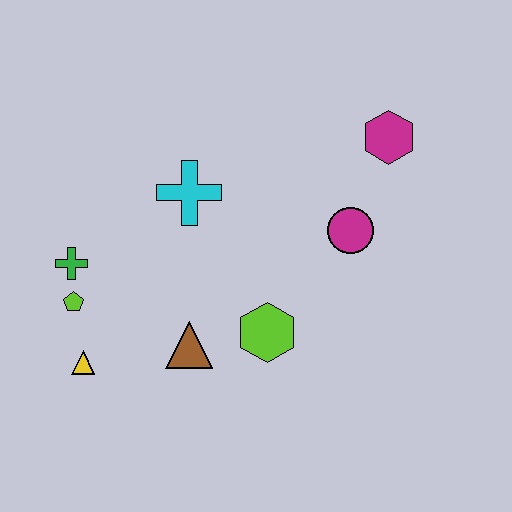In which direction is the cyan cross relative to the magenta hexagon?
The cyan cross is to the left of the magenta hexagon.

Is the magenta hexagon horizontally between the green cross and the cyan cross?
No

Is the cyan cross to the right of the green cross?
Yes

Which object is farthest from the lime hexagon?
The magenta hexagon is farthest from the lime hexagon.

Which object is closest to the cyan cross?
The green cross is closest to the cyan cross.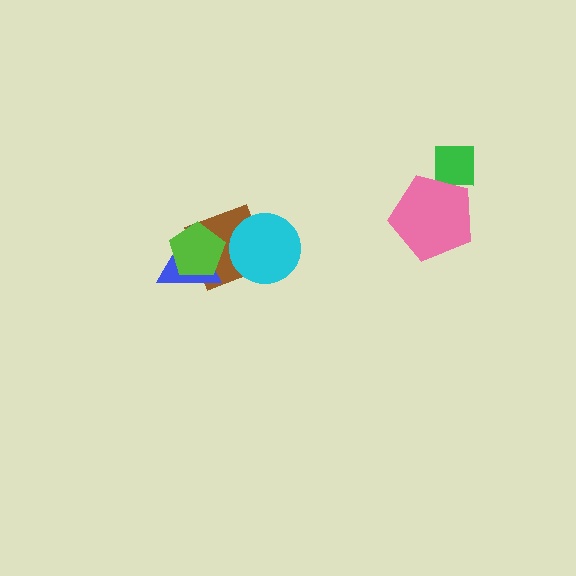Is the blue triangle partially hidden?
Yes, it is partially covered by another shape.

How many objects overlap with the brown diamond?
3 objects overlap with the brown diamond.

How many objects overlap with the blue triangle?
2 objects overlap with the blue triangle.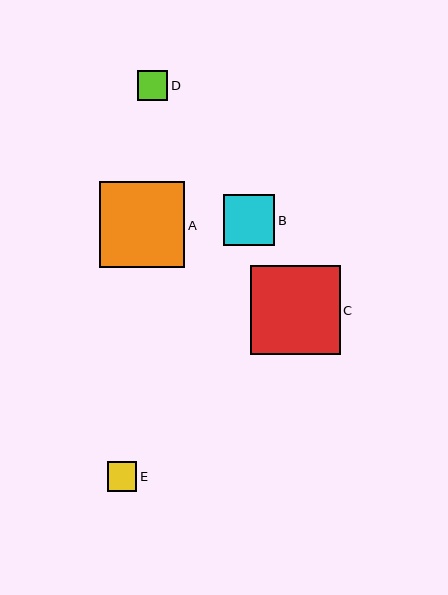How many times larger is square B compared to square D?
Square B is approximately 1.7 times the size of square D.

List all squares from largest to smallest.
From largest to smallest: C, A, B, D, E.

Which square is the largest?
Square C is the largest with a size of approximately 90 pixels.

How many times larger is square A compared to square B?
Square A is approximately 1.7 times the size of square B.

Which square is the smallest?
Square E is the smallest with a size of approximately 30 pixels.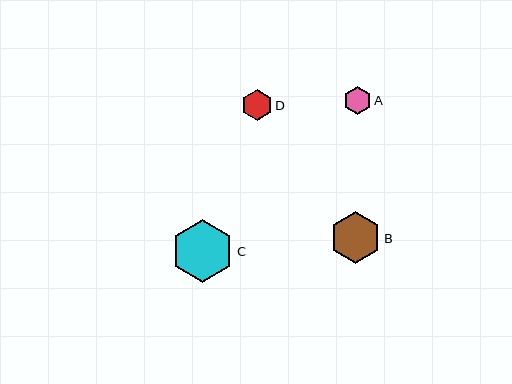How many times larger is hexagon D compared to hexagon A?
Hexagon D is approximately 1.1 times the size of hexagon A.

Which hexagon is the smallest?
Hexagon A is the smallest with a size of approximately 27 pixels.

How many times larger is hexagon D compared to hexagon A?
Hexagon D is approximately 1.1 times the size of hexagon A.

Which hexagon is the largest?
Hexagon C is the largest with a size of approximately 63 pixels.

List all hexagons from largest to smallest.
From largest to smallest: C, B, D, A.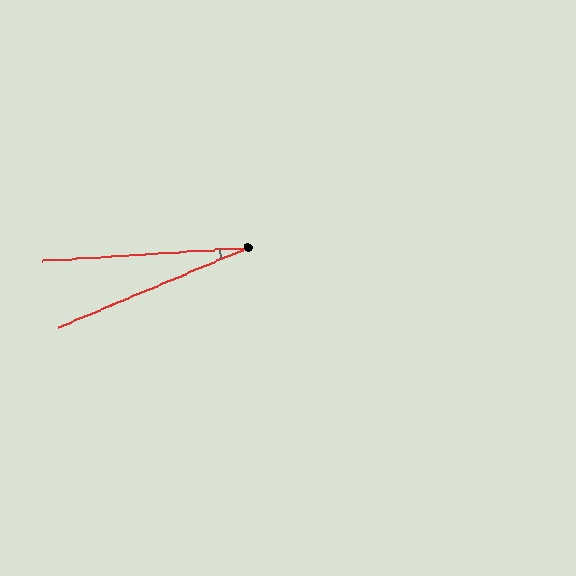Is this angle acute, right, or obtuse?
It is acute.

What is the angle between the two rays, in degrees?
Approximately 19 degrees.